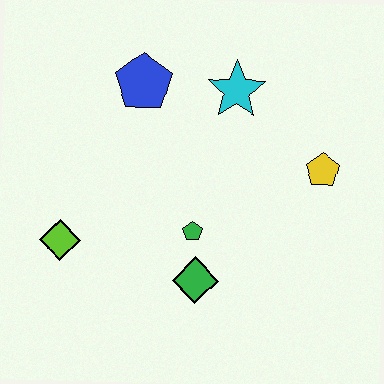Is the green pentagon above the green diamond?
Yes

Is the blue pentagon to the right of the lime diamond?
Yes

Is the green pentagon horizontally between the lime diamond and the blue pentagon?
No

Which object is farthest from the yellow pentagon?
The lime diamond is farthest from the yellow pentagon.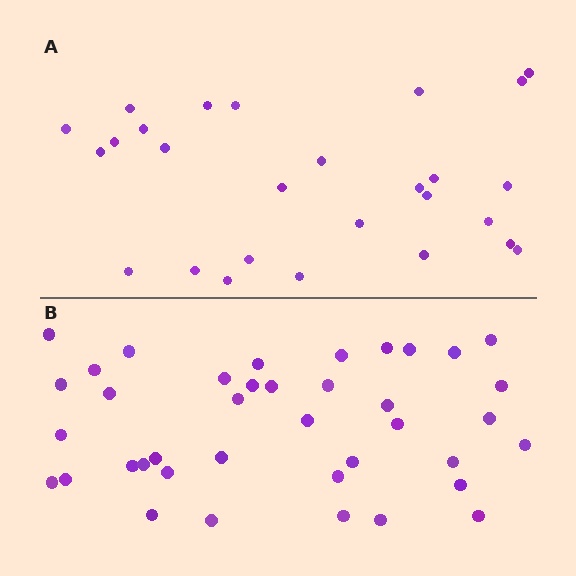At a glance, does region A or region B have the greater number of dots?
Region B (the bottom region) has more dots.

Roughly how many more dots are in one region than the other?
Region B has roughly 12 or so more dots than region A.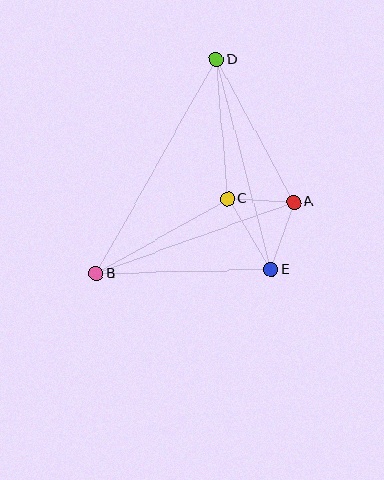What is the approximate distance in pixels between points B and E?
The distance between B and E is approximately 175 pixels.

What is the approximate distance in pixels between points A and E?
The distance between A and E is approximately 71 pixels.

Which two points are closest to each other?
Points A and C are closest to each other.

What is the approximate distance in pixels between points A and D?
The distance between A and D is approximately 162 pixels.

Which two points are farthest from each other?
Points B and D are farthest from each other.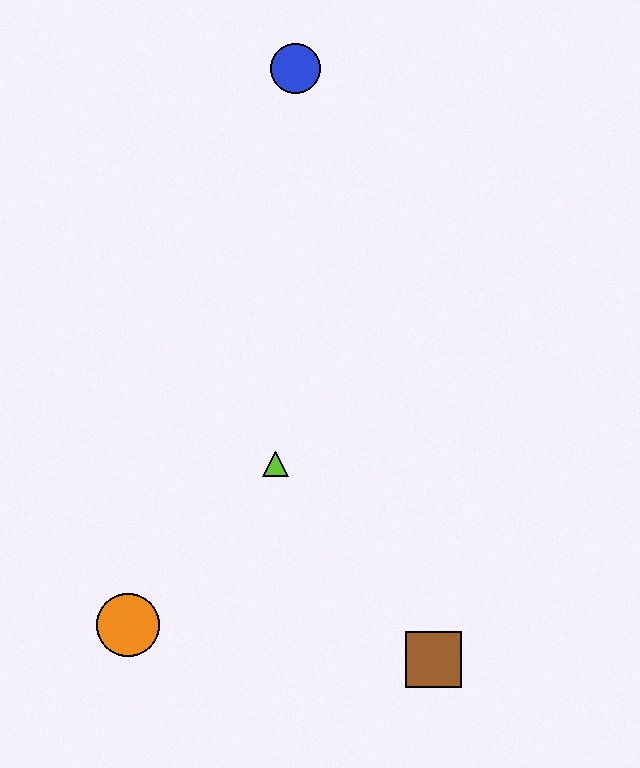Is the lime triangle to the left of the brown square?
Yes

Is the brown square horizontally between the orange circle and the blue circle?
No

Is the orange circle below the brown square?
No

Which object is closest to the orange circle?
The lime triangle is closest to the orange circle.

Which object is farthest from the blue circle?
The brown square is farthest from the blue circle.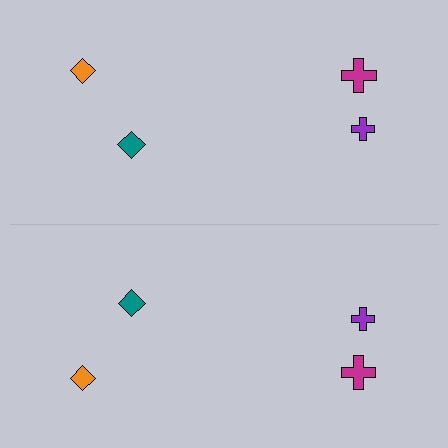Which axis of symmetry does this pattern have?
The pattern has a horizontal axis of symmetry running through the center of the image.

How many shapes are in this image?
There are 8 shapes in this image.